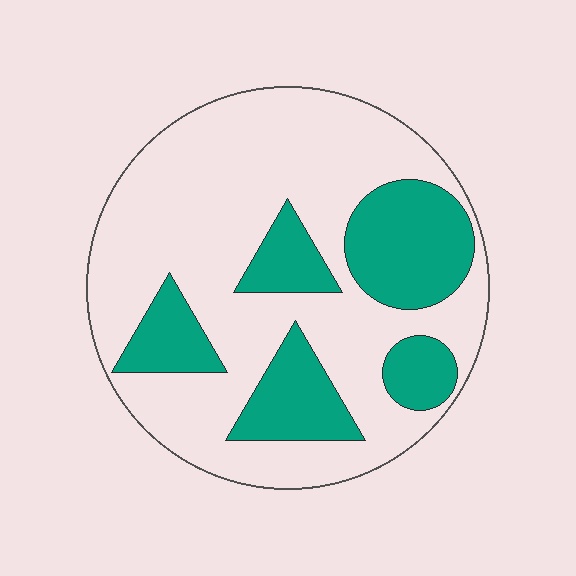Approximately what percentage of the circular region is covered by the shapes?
Approximately 30%.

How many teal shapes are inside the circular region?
5.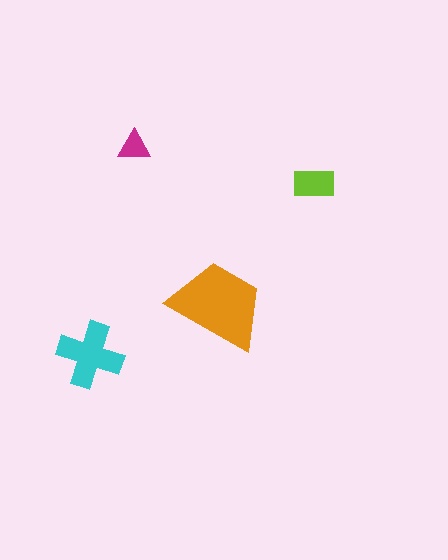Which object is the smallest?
The magenta triangle.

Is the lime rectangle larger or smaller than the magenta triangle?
Larger.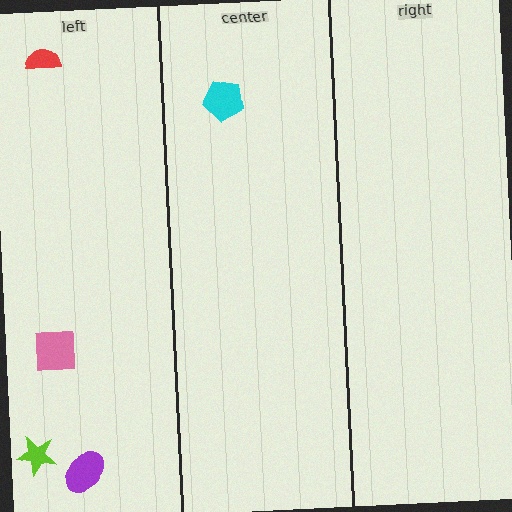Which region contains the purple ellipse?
The left region.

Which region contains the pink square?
The left region.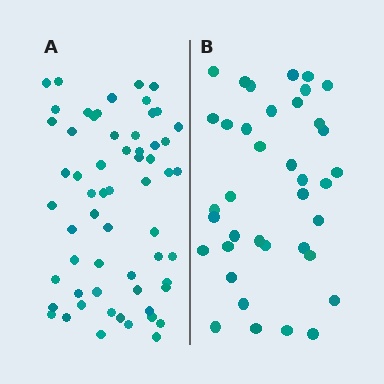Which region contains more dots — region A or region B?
Region A (the left region) has more dots.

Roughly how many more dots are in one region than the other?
Region A has approximately 20 more dots than region B.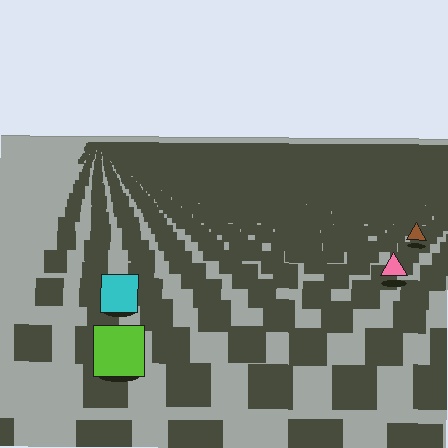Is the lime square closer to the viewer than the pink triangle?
Yes. The lime square is closer — you can tell from the texture gradient: the ground texture is coarser near it.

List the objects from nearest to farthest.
From nearest to farthest: the lime square, the cyan square, the pink triangle, the brown triangle.